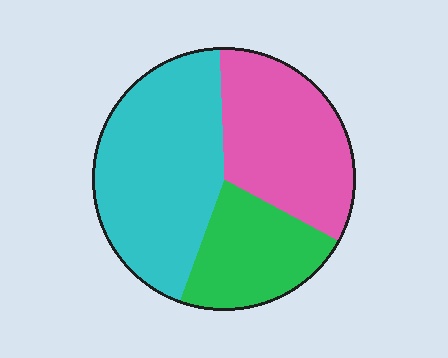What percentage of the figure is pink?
Pink covers 33% of the figure.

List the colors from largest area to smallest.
From largest to smallest: cyan, pink, green.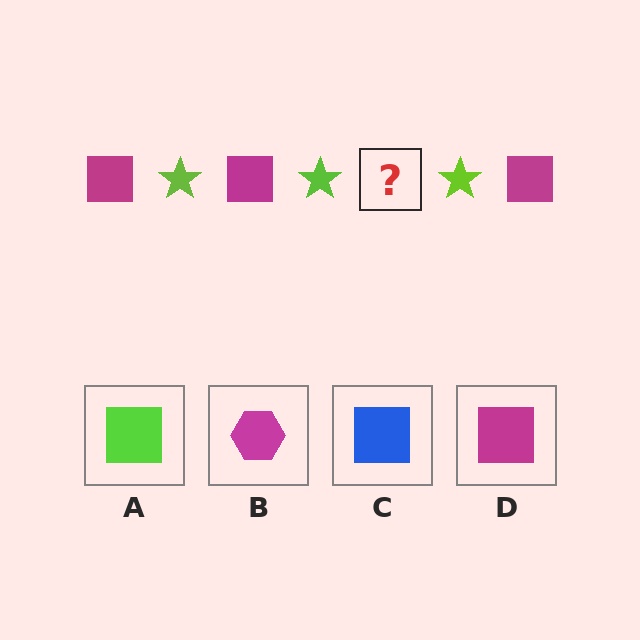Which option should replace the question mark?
Option D.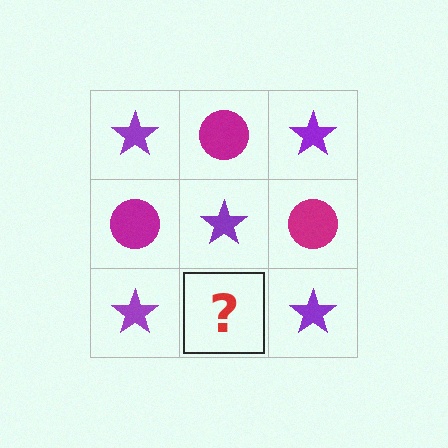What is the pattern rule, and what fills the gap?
The rule is that it alternates purple star and magenta circle in a checkerboard pattern. The gap should be filled with a magenta circle.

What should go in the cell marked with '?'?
The missing cell should contain a magenta circle.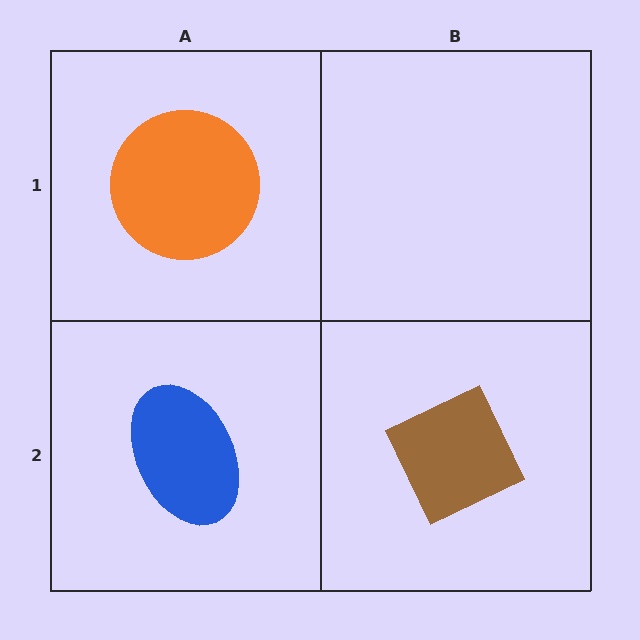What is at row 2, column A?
A blue ellipse.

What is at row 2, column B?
A brown diamond.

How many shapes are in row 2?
2 shapes.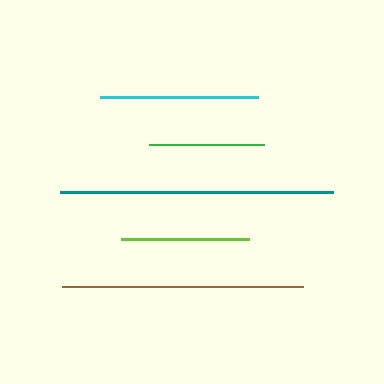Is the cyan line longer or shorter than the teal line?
The teal line is longer than the cyan line.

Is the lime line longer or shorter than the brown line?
The brown line is longer than the lime line.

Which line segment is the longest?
The teal line is the longest at approximately 272 pixels.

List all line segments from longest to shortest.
From longest to shortest: teal, brown, cyan, lime, green.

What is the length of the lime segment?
The lime segment is approximately 129 pixels long.